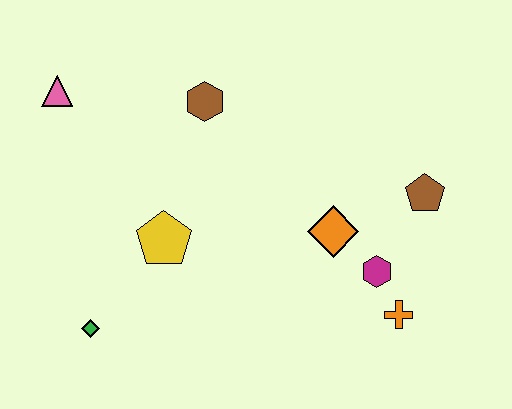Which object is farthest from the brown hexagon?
The orange cross is farthest from the brown hexagon.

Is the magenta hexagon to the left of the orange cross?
Yes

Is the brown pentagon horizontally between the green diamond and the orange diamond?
No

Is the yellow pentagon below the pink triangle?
Yes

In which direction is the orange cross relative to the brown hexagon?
The orange cross is below the brown hexagon.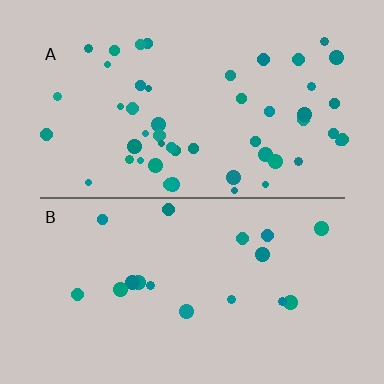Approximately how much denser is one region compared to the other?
Approximately 2.8× — region A over region B.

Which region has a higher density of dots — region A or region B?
A (the top).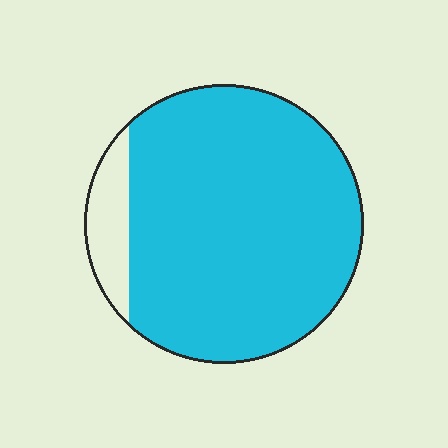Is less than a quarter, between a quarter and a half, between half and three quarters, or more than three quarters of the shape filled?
More than three quarters.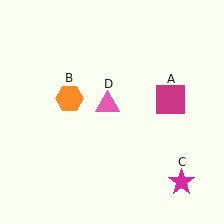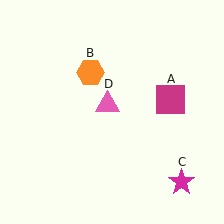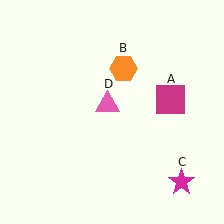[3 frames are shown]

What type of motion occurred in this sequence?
The orange hexagon (object B) rotated clockwise around the center of the scene.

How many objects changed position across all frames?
1 object changed position: orange hexagon (object B).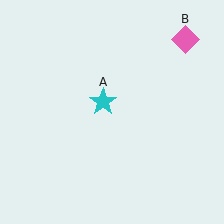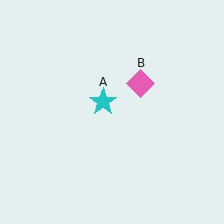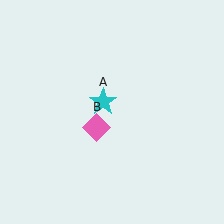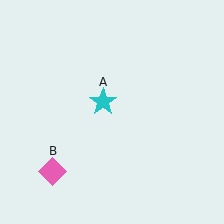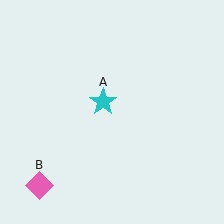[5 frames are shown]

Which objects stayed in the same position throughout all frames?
Cyan star (object A) remained stationary.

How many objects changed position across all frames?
1 object changed position: pink diamond (object B).